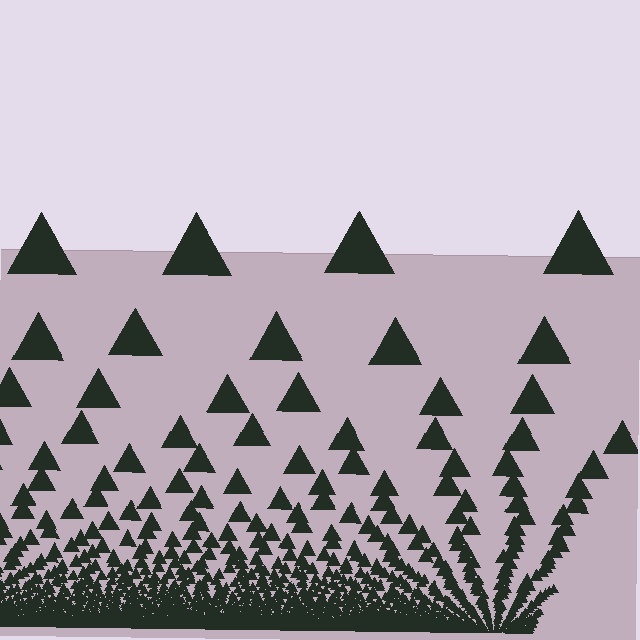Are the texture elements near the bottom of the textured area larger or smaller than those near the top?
Smaller. The gradient is inverted — elements near the bottom are smaller and denser.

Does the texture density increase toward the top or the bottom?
Density increases toward the bottom.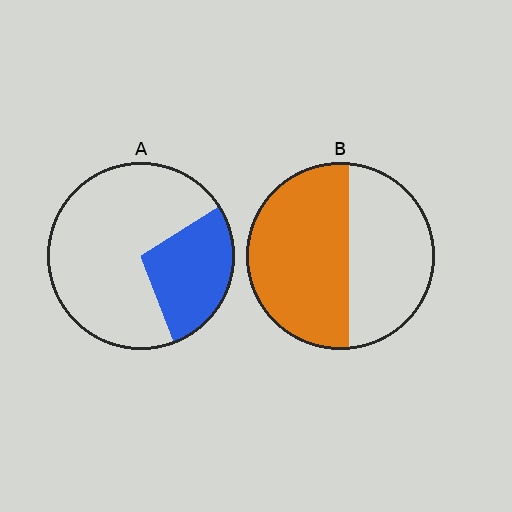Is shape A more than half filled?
No.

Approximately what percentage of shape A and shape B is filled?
A is approximately 30% and B is approximately 55%.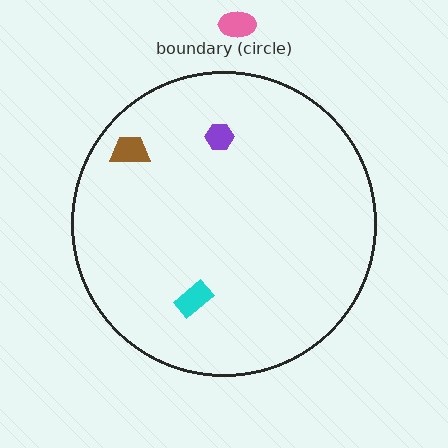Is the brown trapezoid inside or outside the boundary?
Inside.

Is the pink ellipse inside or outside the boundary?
Outside.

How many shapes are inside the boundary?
3 inside, 1 outside.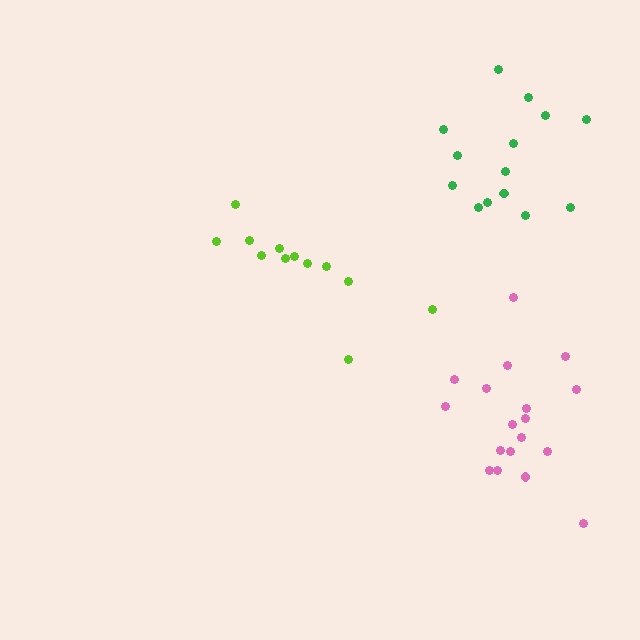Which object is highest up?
The green cluster is topmost.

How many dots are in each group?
Group 1: 12 dots, Group 2: 18 dots, Group 3: 14 dots (44 total).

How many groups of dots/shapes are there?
There are 3 groups.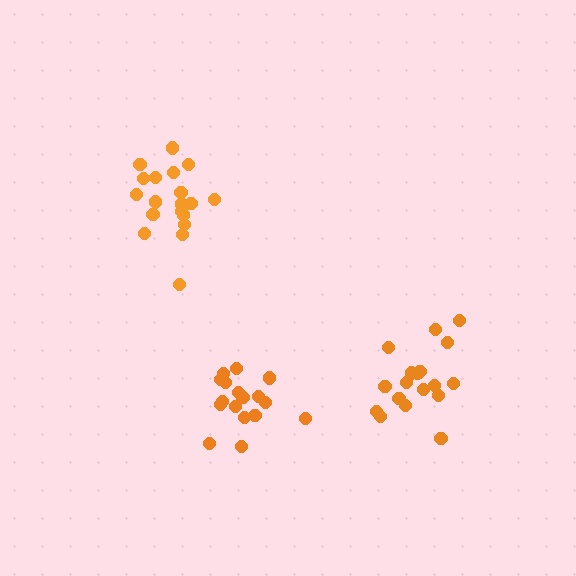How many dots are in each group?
Group 1: 19 dots, Group 2: 17 dots, Group 3: 19 dots (55 total).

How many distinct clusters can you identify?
There are 3 distinct clusters.